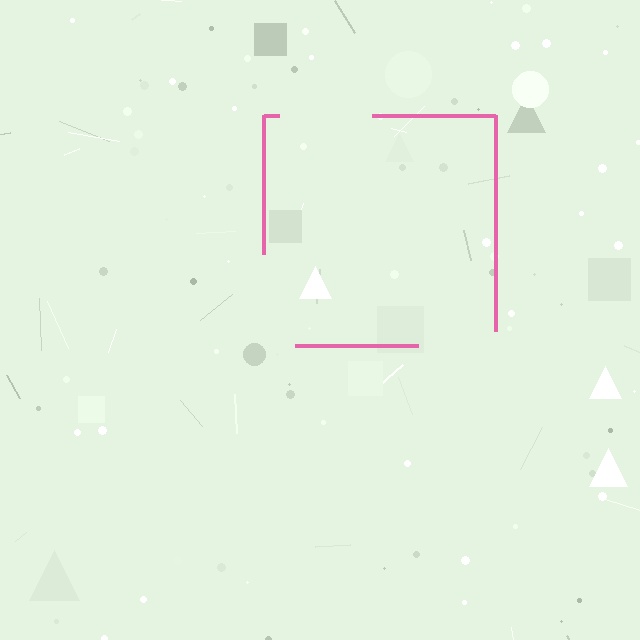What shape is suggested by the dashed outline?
The dashed outline suggests a square.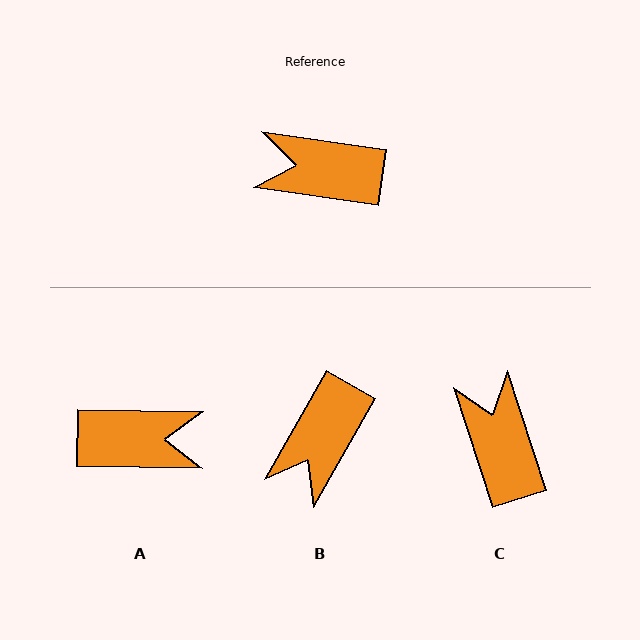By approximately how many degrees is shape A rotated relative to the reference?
Approximately 173 degrees clockwise.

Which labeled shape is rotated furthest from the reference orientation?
A, about 173 degrees away.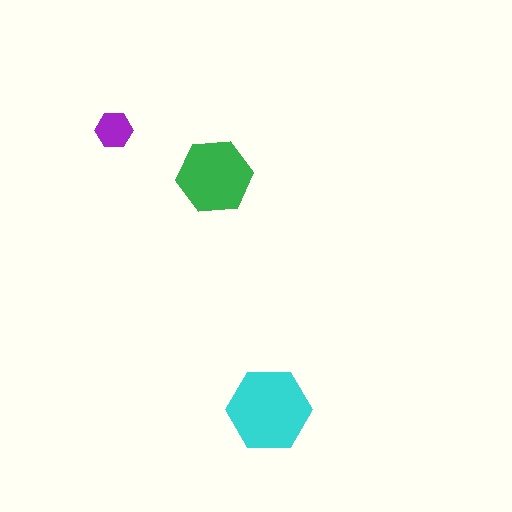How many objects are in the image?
There are 3 objects in the image.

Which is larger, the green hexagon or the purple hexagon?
The green one.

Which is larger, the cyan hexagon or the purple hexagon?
The cyan one.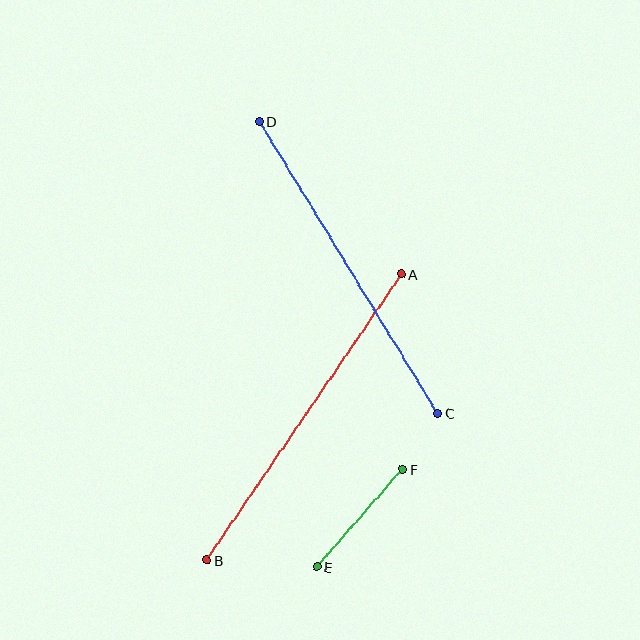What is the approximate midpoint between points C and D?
The midpoint is at approximately (349, 267) pixels.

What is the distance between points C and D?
The distance is approximately 342 pixels.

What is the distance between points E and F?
The distance is approximately 130 pixels.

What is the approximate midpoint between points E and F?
The midpoint is at approximately (360, 518) pixels.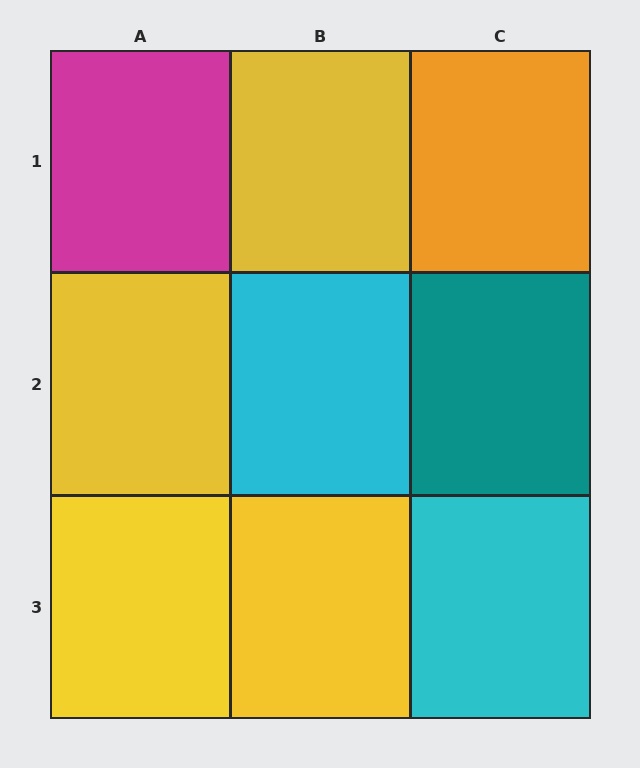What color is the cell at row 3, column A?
Yellow.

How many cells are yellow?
4 cells are yellow.